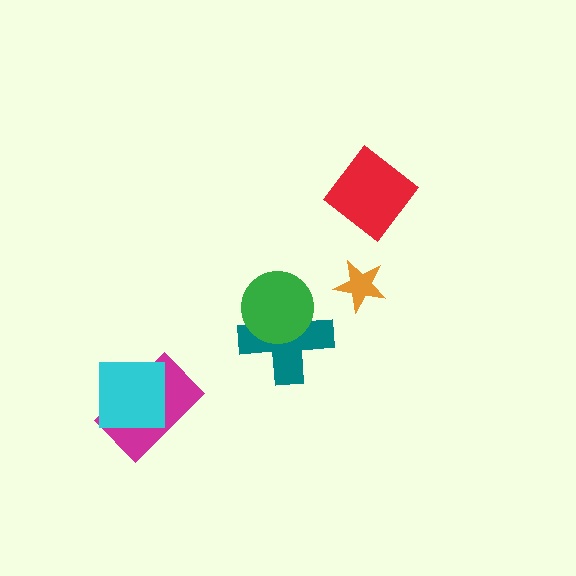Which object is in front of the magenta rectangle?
The cyan square is in front of the magenta rectangle.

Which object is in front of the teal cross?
The green circle is in front of the teal cross.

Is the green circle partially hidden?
No, no other shape covers it.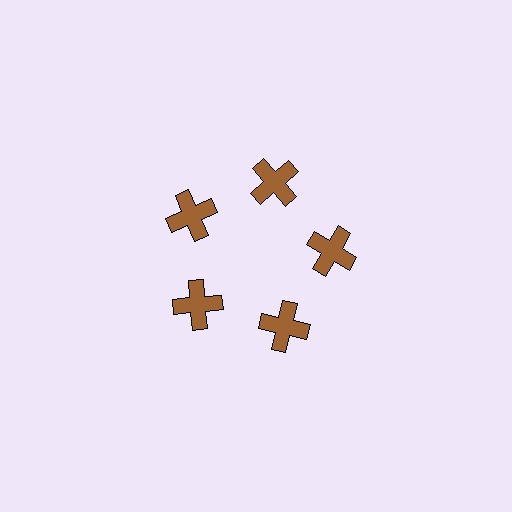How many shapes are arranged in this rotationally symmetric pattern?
There are 5 shapes, arranged in 5 groups of 1.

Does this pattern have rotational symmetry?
Yes, this pattern has 5-fold rotational symmetry. It looks the same after rotating 72 degrees around the center.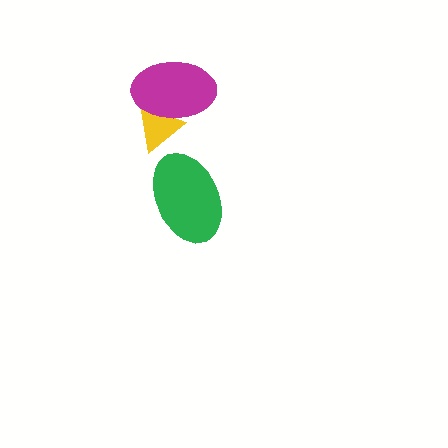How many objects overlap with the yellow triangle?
1 object overlaps with the yellow triangle.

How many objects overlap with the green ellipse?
0 objects overlap with the green ellipse.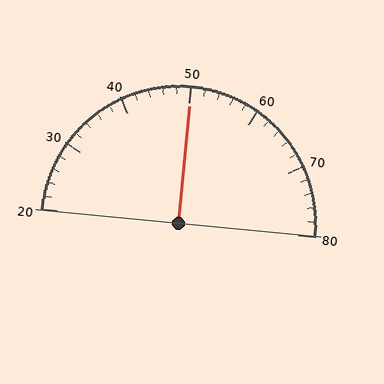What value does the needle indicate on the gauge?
The needle indicates approximately 50.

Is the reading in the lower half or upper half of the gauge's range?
The reading is in the upper half of the range (20 to 80).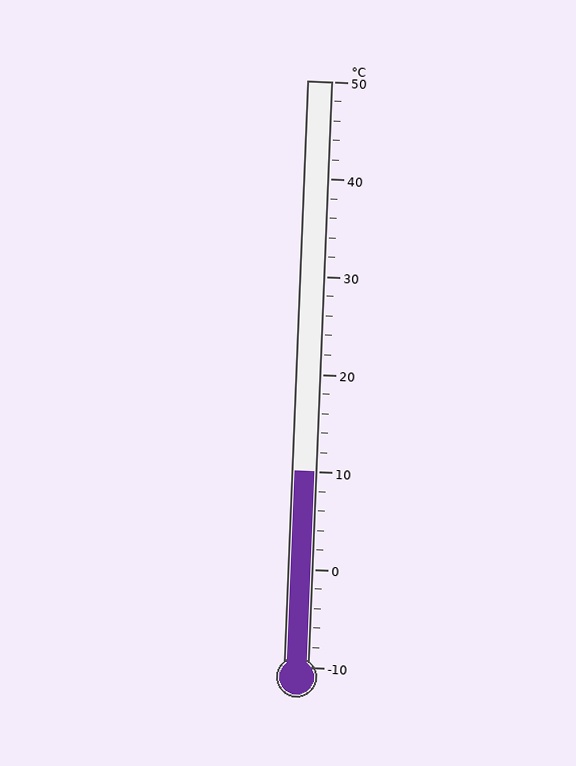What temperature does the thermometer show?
The thermometer shows approximately 10°C.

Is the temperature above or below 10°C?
The temperature is at 10°C.